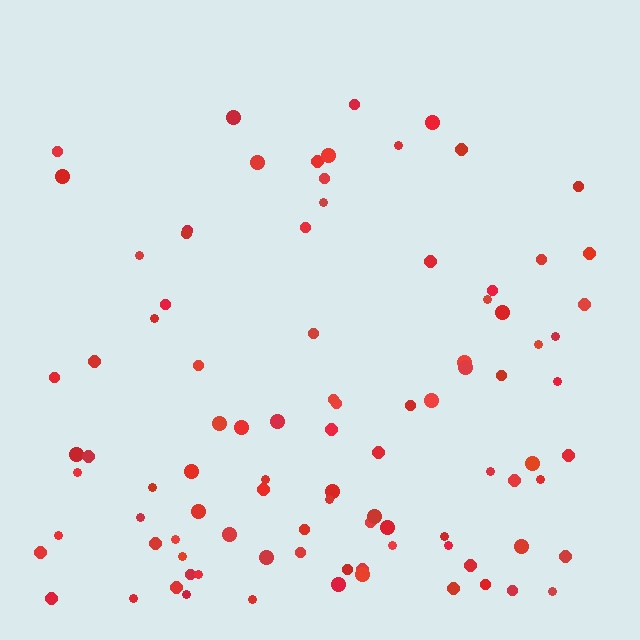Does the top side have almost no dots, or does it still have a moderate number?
Still a moderate number, just noticeably fewer than the bottom.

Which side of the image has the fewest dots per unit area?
The top.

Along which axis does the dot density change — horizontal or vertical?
Vertical.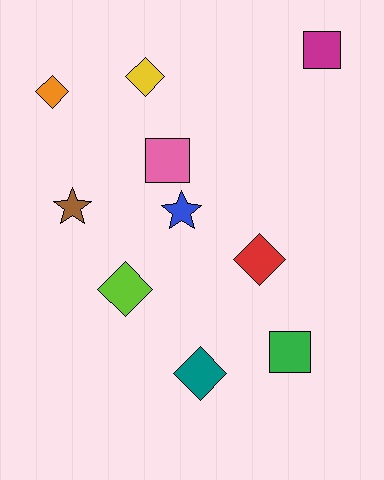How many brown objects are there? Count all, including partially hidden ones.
There is 1 brown object.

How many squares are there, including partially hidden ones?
There are 3 squares.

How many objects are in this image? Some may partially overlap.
There are 10 objects.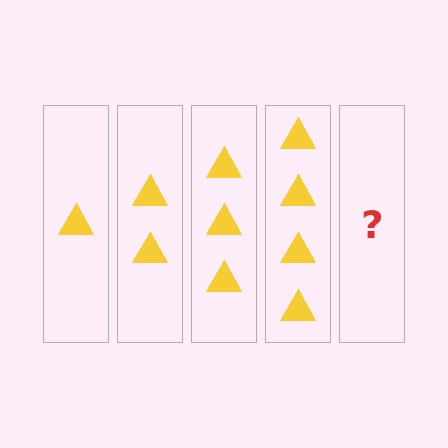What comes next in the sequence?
The next element should be 5 triangles.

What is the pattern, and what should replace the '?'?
The pattern is that each step adds one more triangle. The '?' should be 5 triangles.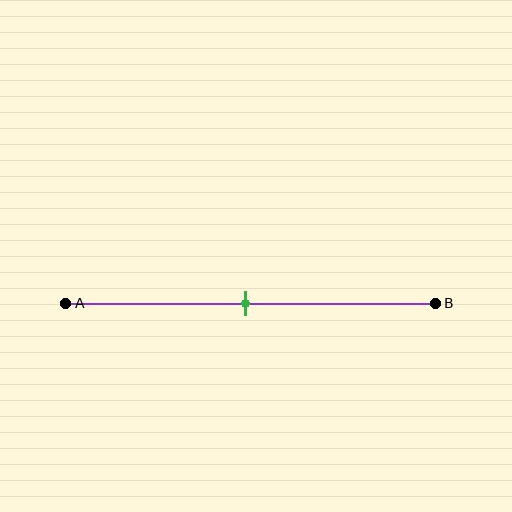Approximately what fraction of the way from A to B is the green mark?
The green mark is approximately 50% of the way from A to B.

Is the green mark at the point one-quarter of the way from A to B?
No, the mark is at about 50% from A, not at the 25% one-quarter point.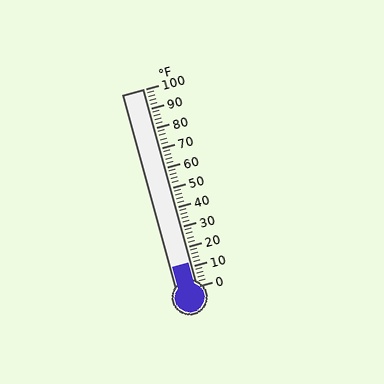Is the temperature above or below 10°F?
The temperature is above 10°F.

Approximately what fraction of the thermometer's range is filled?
The thermometer is filled to approximately 10% of its range.